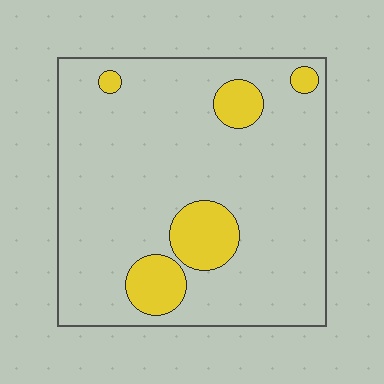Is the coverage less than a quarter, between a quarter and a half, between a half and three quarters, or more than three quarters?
Less than a quarter.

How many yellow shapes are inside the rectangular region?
5.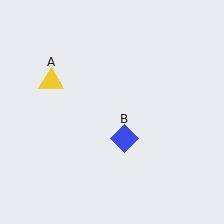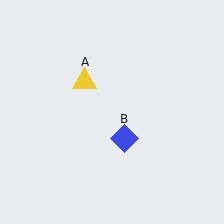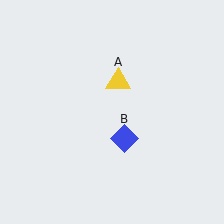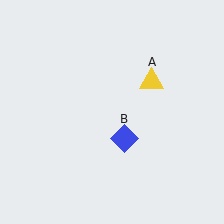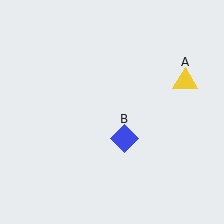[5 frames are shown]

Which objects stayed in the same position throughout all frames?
Blue diamond (object B) remained stationary.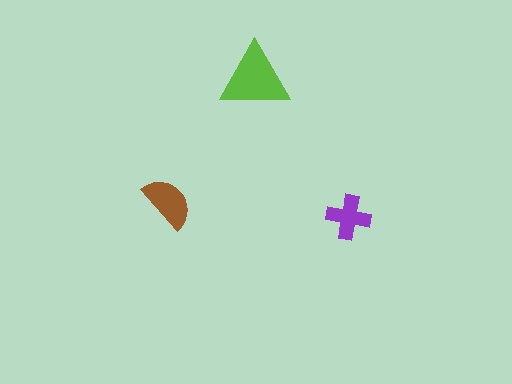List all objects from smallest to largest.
The purple cross, the brown semicircle, the lime triangle.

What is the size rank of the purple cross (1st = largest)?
3rd.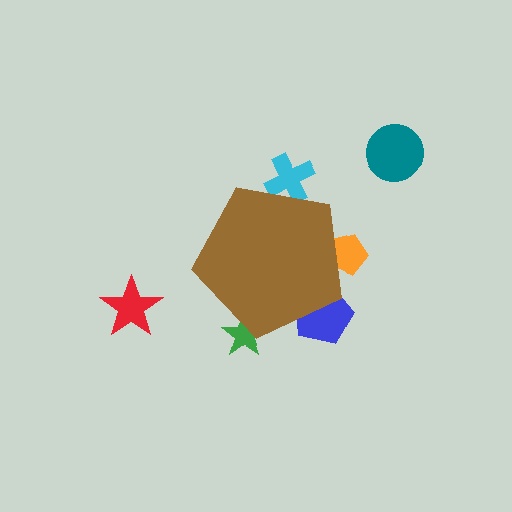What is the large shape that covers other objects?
A brown pentagon.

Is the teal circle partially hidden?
No, the teal circle is fully visible.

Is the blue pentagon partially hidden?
Yes, the blue pentagon is partially hidden behind the brown pentagon.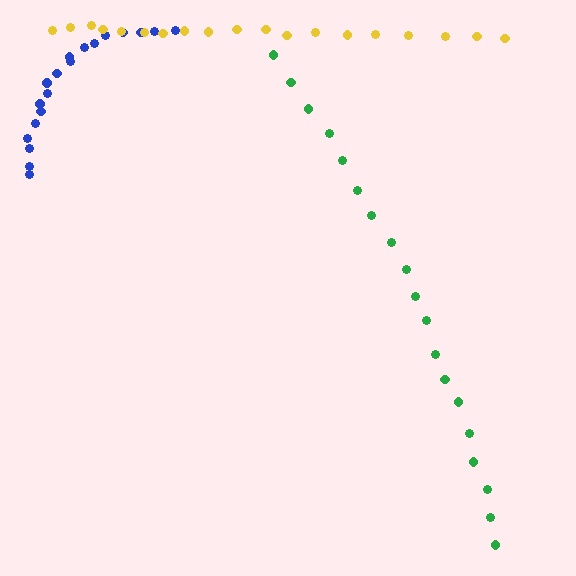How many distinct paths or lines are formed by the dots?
There are 3 distinct paths.